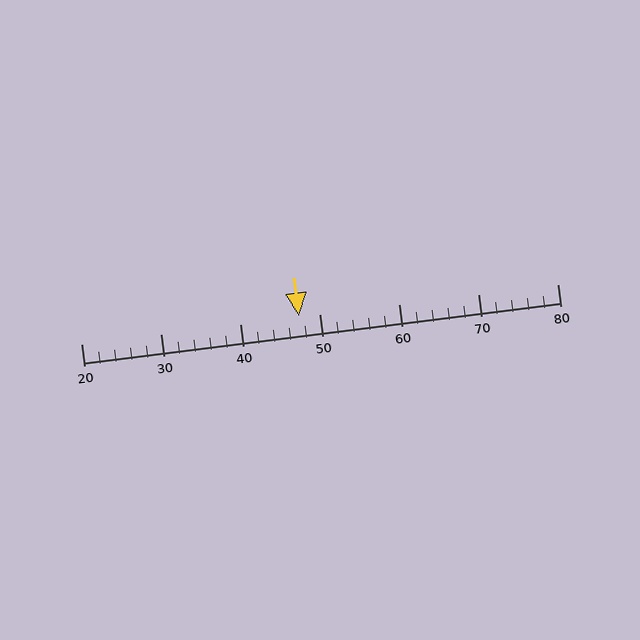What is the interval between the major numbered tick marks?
The major tick marks are spaced 10 units apart.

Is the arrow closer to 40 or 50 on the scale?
The arrow is closer to 50.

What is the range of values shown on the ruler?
The ruler shows values from 20 to 80.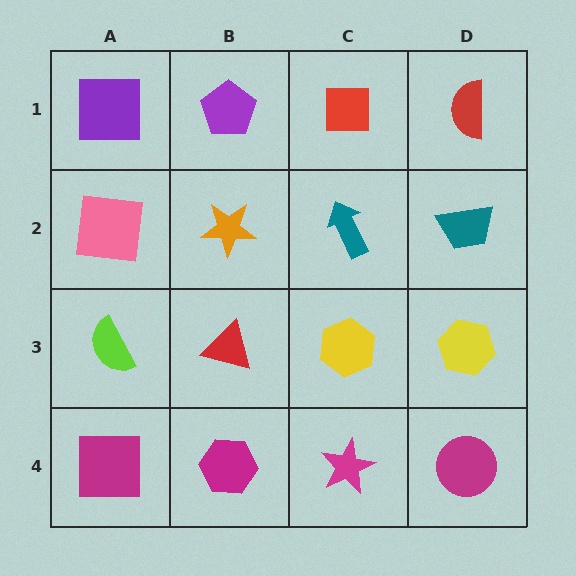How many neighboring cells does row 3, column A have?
3.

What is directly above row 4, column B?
A red triangle.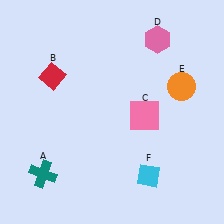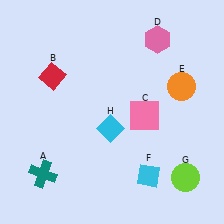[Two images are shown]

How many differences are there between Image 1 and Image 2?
There are 2 differences between the two images.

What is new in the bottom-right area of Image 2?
A lime circle (G) was added in the bottom-right area of Image 2.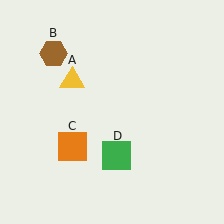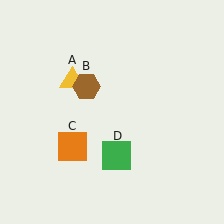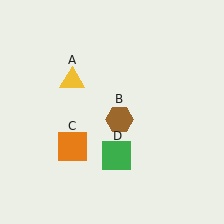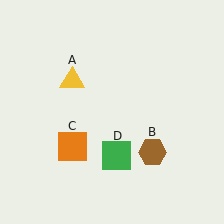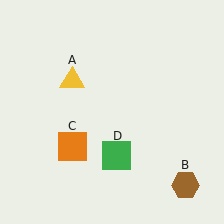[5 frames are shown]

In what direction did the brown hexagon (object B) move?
The brown hexagon (object B) moved down and to the right.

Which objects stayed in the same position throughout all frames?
Yellow triangle (object A) and orange square (object C) and green square (object D) remained stationary.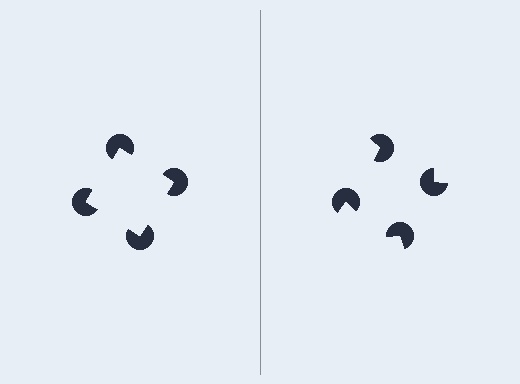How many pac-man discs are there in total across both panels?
8 — 4 on each side.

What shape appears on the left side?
An illusory square.